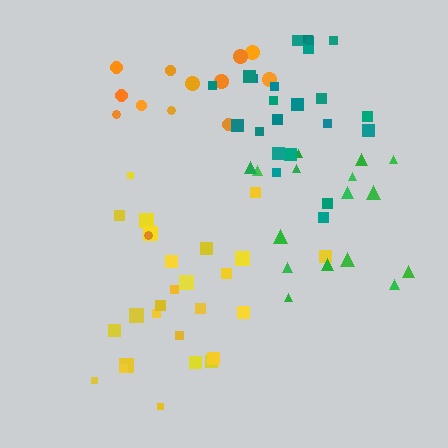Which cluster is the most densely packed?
Teal.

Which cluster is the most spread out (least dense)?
Green.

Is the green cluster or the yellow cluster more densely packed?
Yellow.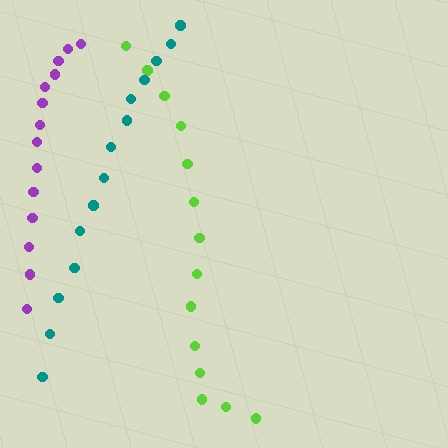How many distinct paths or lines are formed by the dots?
There are 3 distinct paths.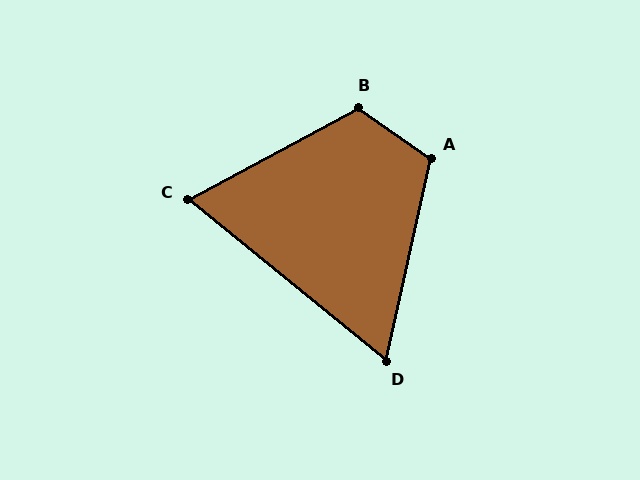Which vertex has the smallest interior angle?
D, at approximately 63 degrees.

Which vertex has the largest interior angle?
B, at approximately 117 degrees.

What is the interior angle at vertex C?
Approximately 68 degrees (acute).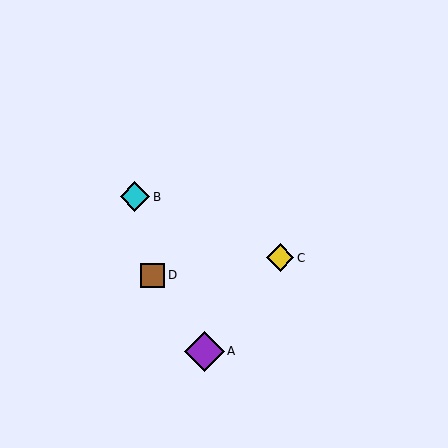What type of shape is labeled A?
Shape A is a purple diamond.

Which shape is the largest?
The purple diamond (labeled A) is the largest.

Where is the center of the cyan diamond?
The center of the cyan diamond is at (135, 197).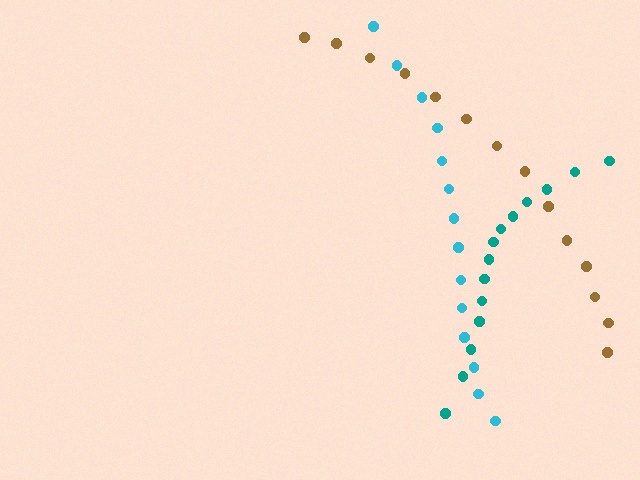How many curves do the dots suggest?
There are 3 distinct paths.